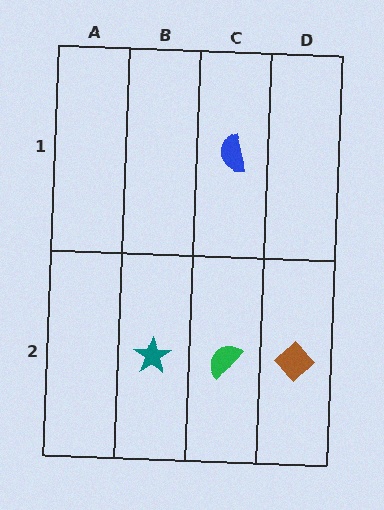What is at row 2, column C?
A green semicircle.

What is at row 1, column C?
A blue semicircle.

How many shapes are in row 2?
3 shapes.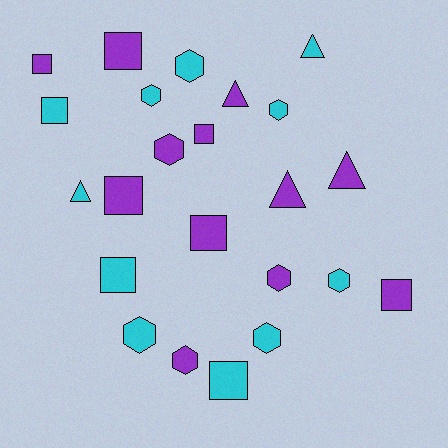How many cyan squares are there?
There are 3 cyan squares.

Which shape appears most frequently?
Hexagon, with 9 objects.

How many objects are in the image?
There are 23 objects.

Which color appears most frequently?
Purple, with 12 objects.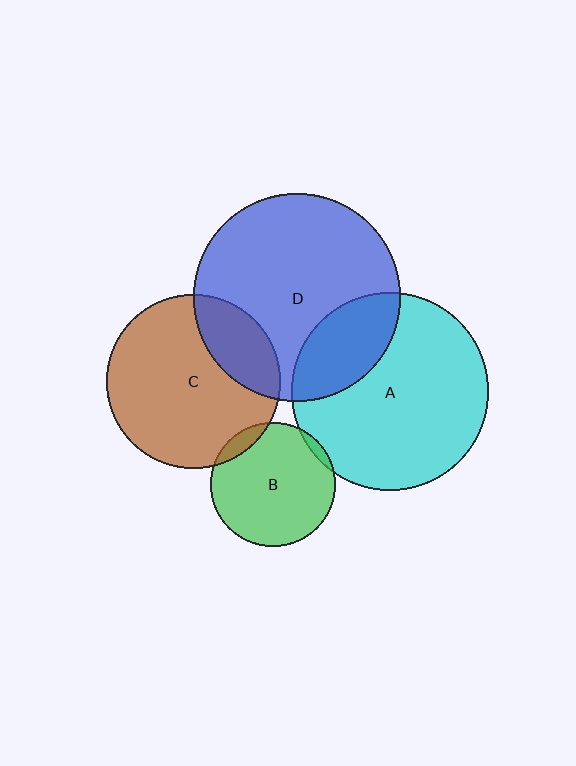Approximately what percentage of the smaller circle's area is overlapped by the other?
Approximately 5%.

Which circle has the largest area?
Circle D (blue).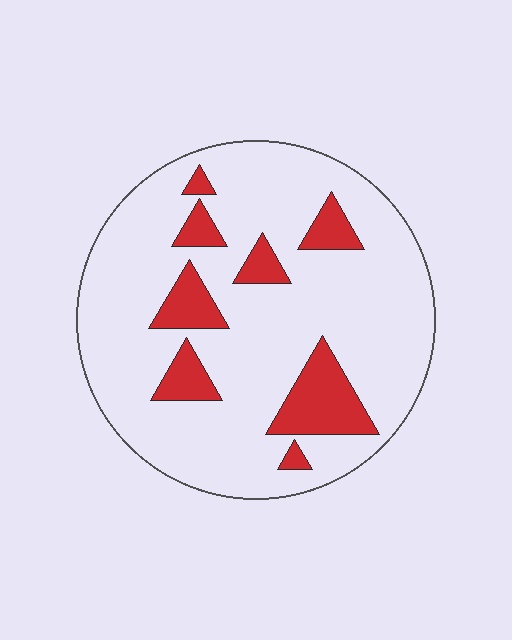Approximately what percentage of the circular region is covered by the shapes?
Approximately 15%.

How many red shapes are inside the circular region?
8.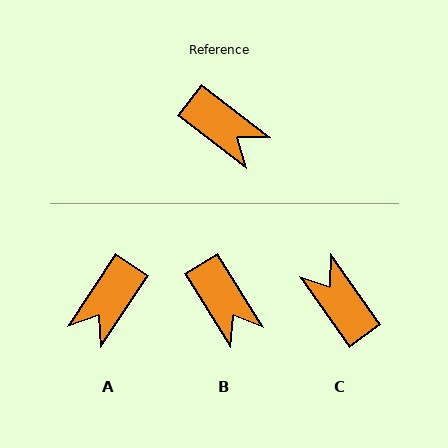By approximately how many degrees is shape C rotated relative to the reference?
Approximately 162 degrees counter-clockwise.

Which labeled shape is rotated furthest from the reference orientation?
C, about 162 degrees away.